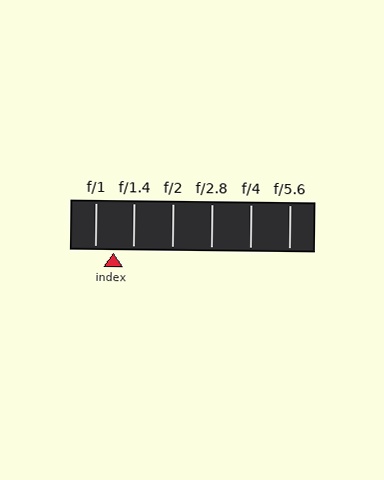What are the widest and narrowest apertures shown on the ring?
The widest aperture shown is f/1 and the narrowest is f/5.6.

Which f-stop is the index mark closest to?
The index mark is closest to f/1.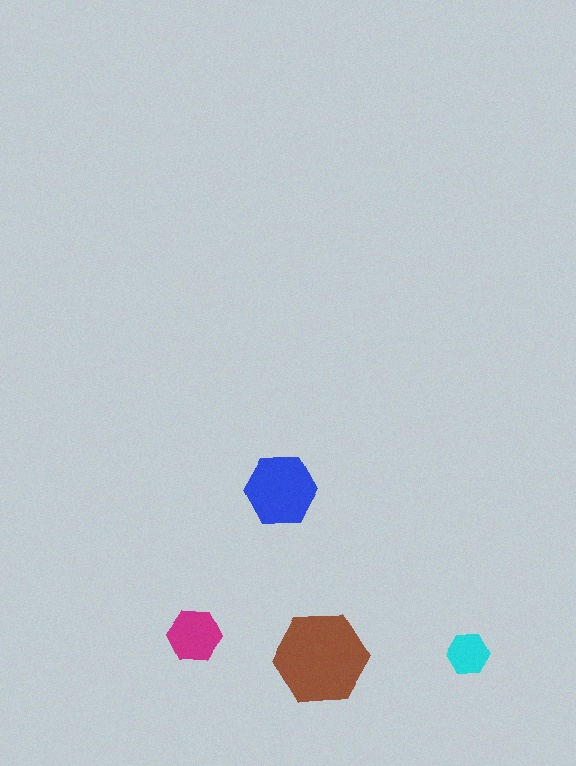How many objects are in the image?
There are 4 objects in the image.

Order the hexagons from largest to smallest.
the brown one, the blue one, the magenta one, the cyan one.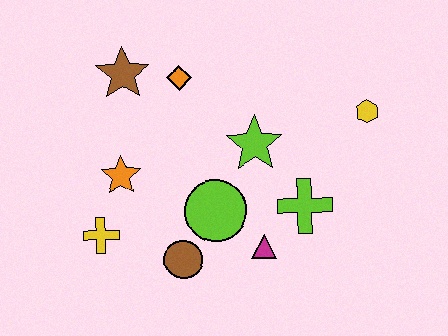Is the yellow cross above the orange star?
No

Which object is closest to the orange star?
The yellow cross is closest to the orange star.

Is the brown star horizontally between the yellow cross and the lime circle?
Yes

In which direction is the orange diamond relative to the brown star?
The orange diamond is to the right of the brown star.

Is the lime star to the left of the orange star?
No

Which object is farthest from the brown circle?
The yellow hexagon is farthest from the brown circle.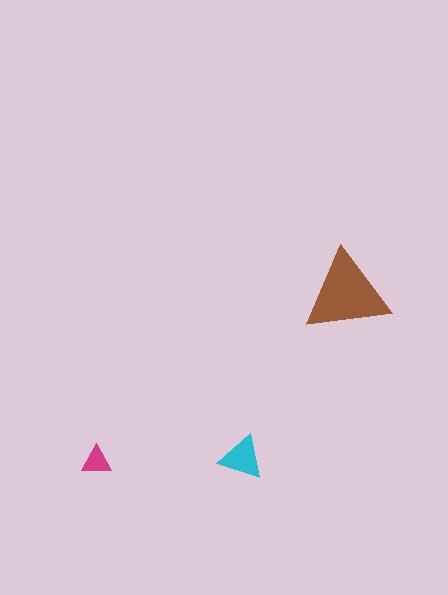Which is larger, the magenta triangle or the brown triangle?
The brown one.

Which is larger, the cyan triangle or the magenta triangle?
The cyan one.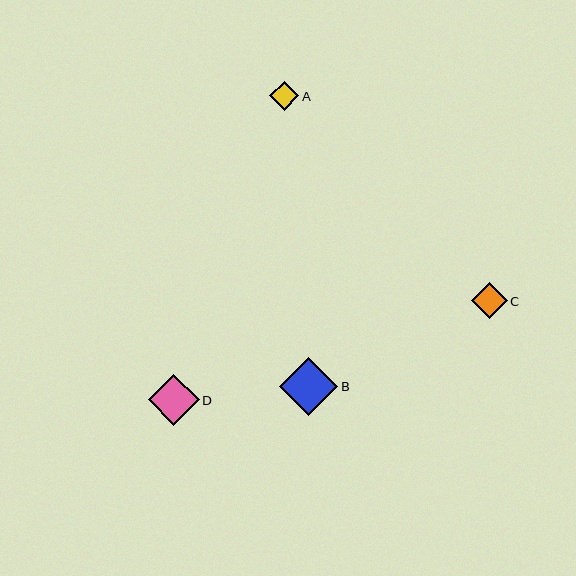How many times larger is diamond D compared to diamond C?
Diamond D is approximately 1.4 times the size of diamond C.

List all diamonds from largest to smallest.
From largest to smallest: B, D, C, A.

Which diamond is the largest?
Diamond B is the largest with a size of approximately 58 pixels.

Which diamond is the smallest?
Diamond A is the smallest with a size of approximately 29 pixels.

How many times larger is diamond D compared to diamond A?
Diamond D is approximately 1.8 times the size of diamond A.